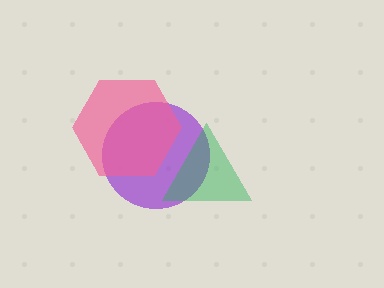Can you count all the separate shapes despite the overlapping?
Yes, there are 3 separate shapes.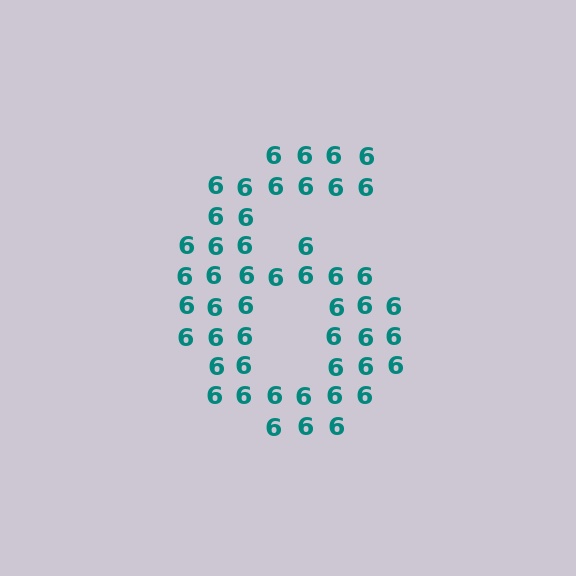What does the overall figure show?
The overall figure shows the digit 6.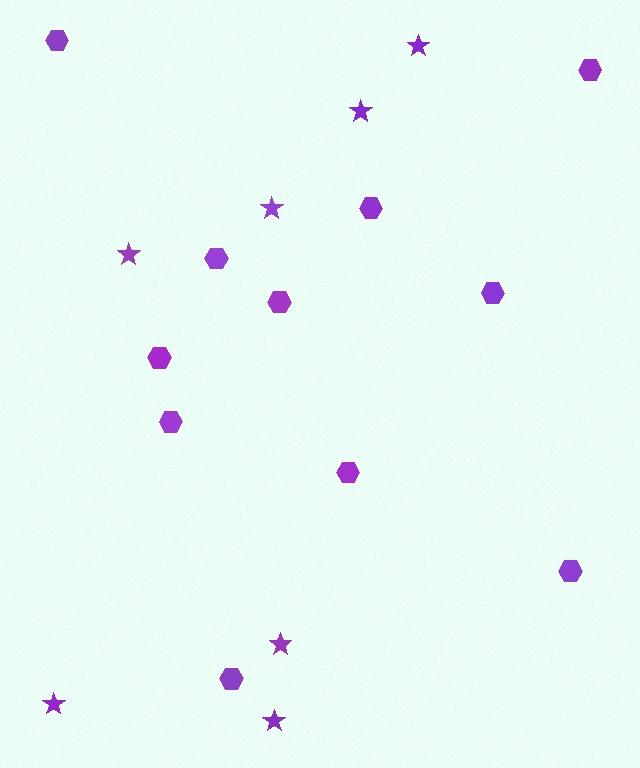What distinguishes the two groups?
There are 2 groups: one group of hexagons (11) and one group of stars (7).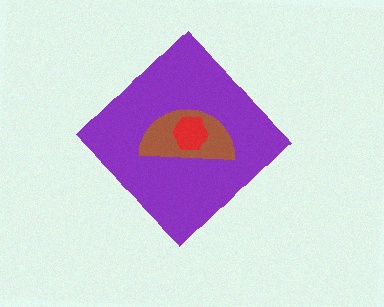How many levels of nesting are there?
3.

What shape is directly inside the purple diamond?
The brown semicircle.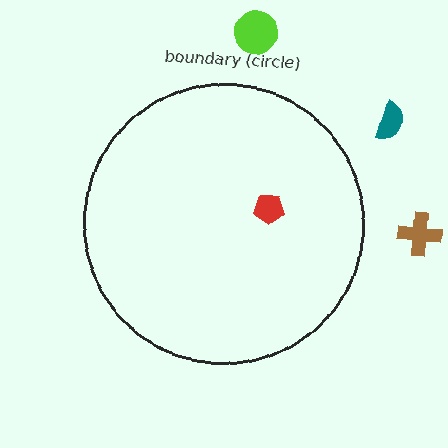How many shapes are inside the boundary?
1 inside, 3 outside.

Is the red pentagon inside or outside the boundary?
Inside.